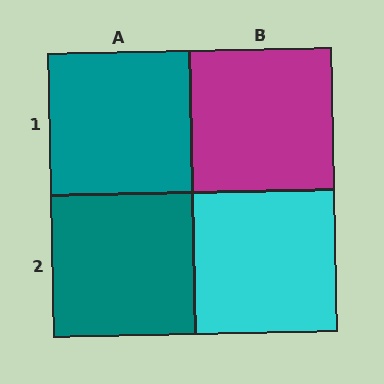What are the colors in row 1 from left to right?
Teal, magenta.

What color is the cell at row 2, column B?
Cyan.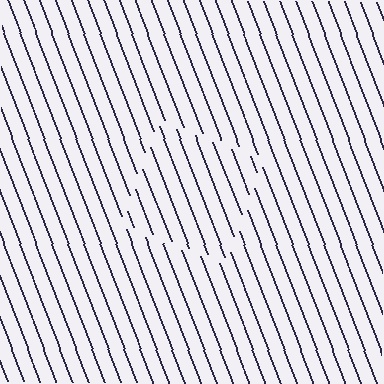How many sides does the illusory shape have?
4 sides — the line-ends trace a square.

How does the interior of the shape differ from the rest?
The interior of the shape contains the same grating, shifted by half a period — the contour is defined by the phase discontinuity where line-ends from the inner and outer gratings abut.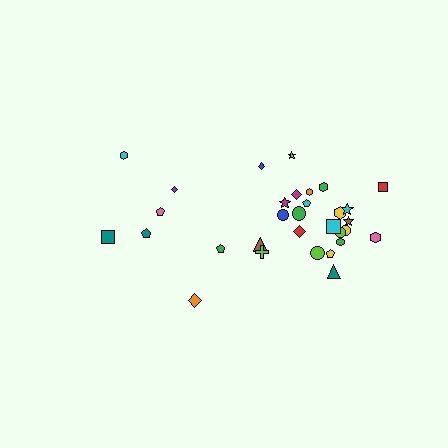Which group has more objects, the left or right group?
The right group.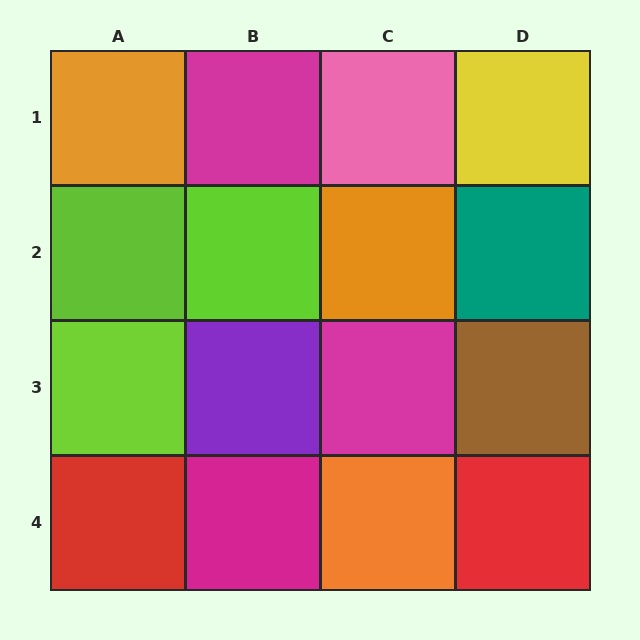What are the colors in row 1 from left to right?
Orange, magenta, pink, yellow.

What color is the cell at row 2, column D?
Teal.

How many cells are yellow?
1 cell is yellow.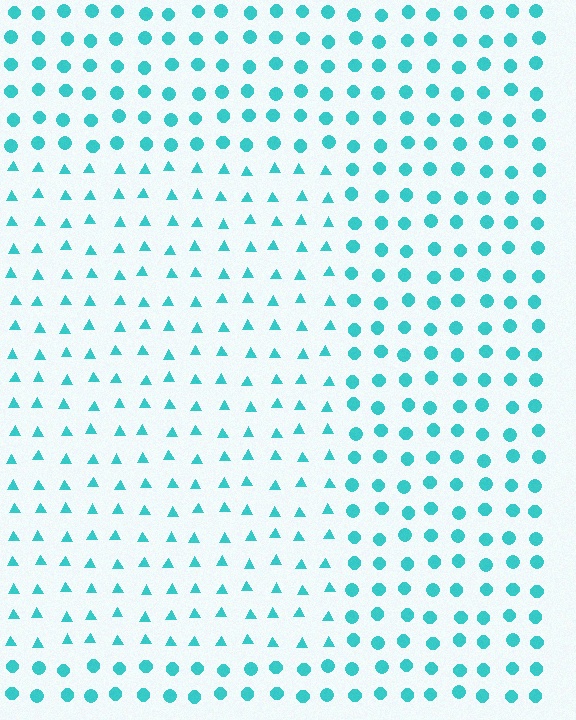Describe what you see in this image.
The image is filled with small cyan elements arranged in a uniform grid. A rectangle-shaped region contains triangles, while the surrounding area contains circles. The boundary is defined purely by the change in element shape.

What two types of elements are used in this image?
The image uses triangles inside the rectangle region and circles outside it.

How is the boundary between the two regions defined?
The boundary is defined by a change in element shape: triangles inside vs. circles outside. All elements share the same color and spacing.